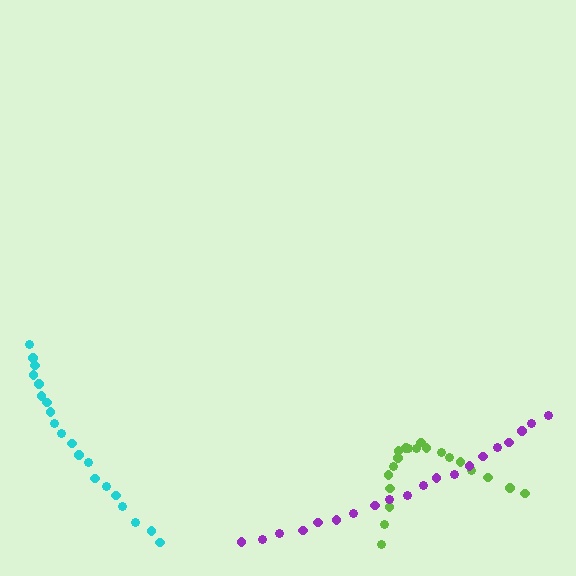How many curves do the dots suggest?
There are 3 distinct paths.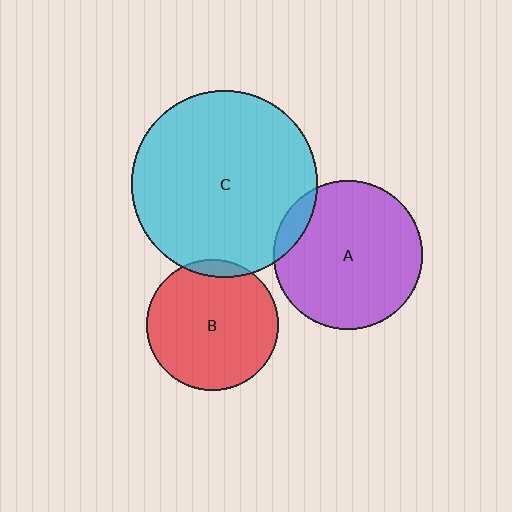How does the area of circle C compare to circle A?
Approximately 1.6 times.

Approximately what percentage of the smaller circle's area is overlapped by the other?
Approximately 5%.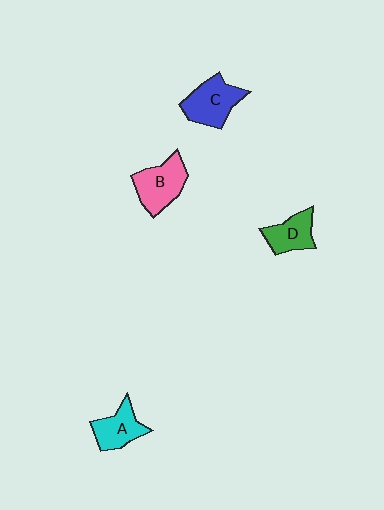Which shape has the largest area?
Shape C (blue).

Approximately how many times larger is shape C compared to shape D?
Approximately 1.3 times.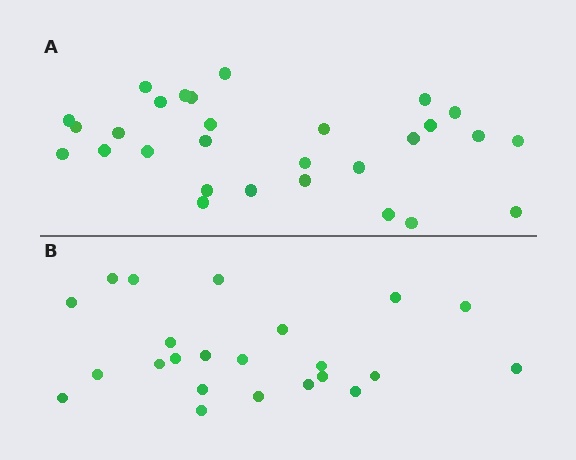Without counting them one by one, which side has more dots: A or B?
Region A (the top region) has more dots.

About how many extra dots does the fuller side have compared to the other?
Region A has about 6 more dots than region B.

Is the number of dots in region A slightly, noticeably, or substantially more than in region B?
Region A has noticeably more, but not dramatically so. The ratio is roughly 1.3 to 1.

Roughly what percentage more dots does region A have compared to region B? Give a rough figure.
About 25% more.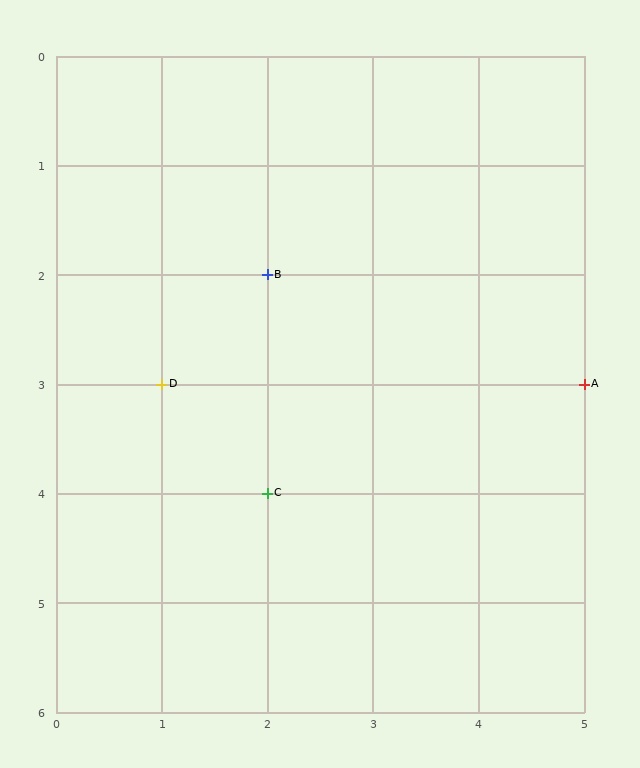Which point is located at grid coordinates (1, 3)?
Point D is at (1, 3).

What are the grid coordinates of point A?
Point A is at grid coordinates (5, 3).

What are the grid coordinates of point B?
Point B is at grid coordinates (2, 2).